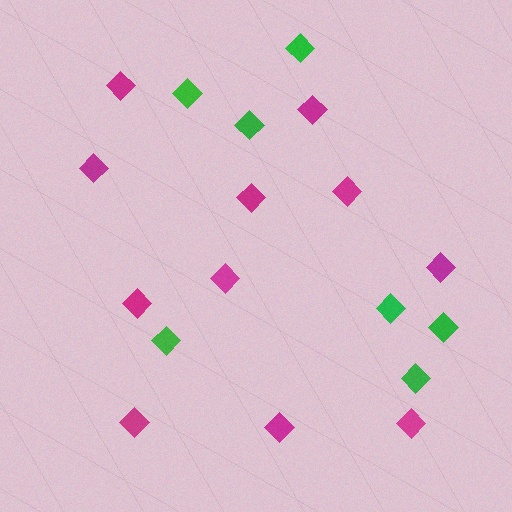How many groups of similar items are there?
There are 2 groups: one group of magenta diamonds (11) and one group of green diamonds (7).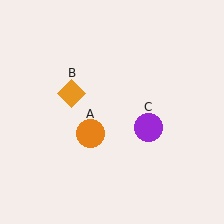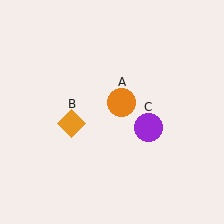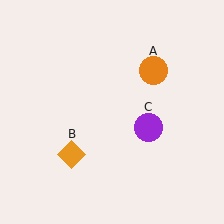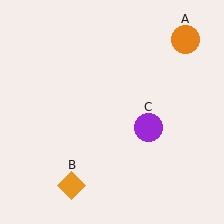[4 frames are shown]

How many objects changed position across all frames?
2 objects changed position: orange circle (object A), orange diamond (object B).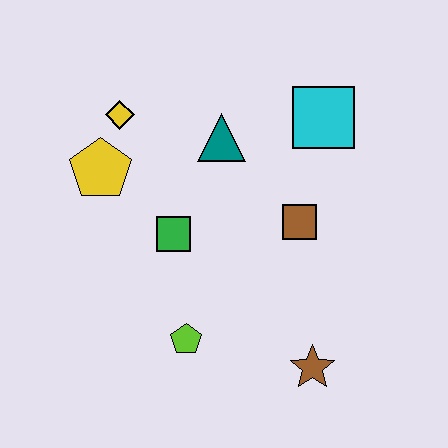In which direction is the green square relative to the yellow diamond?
The green square is below the yellow diamond.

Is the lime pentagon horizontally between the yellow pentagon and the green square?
No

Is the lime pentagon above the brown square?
No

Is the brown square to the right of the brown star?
No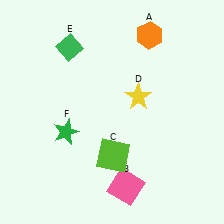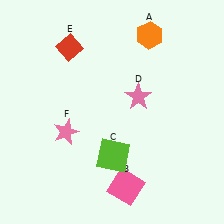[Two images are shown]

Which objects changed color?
D changed from yellow to pink. E changed from green to red. F changed from green to pink.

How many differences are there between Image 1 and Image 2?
There are 3 differences between the two images.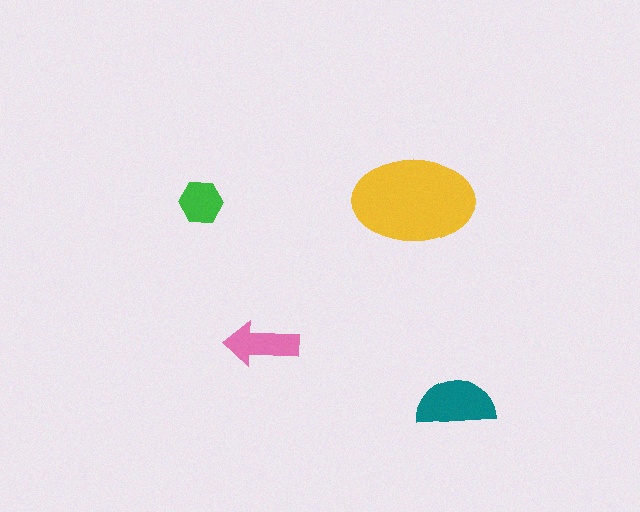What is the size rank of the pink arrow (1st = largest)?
3rd.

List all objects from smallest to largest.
The green hexagon, the pink arrow, the teal semicircle, the yellow ellipse.